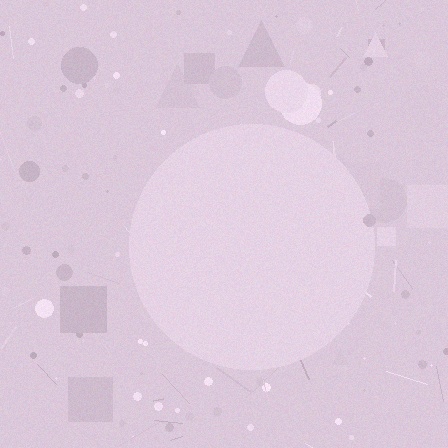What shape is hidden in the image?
A circle is hidden in the image.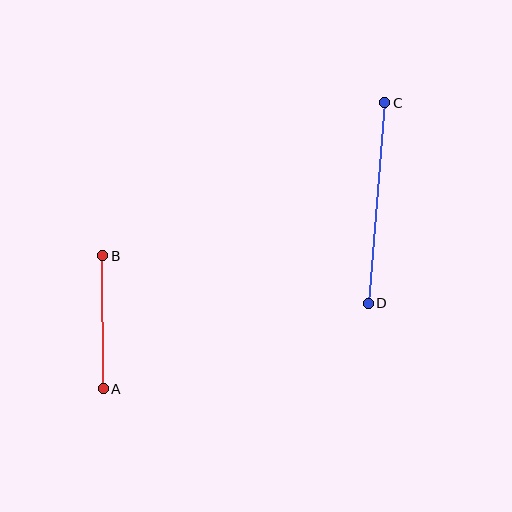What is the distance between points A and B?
The distance is approximately 133 pixels.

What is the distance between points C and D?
The distance is approximately 201 pixels.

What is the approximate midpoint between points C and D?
The midpoint is at approximately (377, 203) pixels.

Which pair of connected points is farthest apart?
Points C and D are farthest apart.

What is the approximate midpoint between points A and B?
The midpoint is at approximately (103, 322) pixels.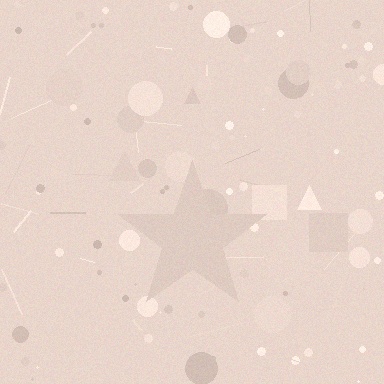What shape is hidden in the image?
A star is hidden in the image.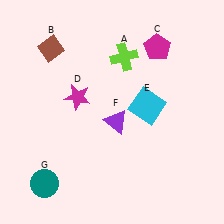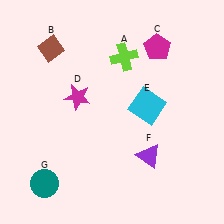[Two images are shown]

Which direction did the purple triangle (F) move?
The purple triangle (F) moved down.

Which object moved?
The purple triangle (F) moved down.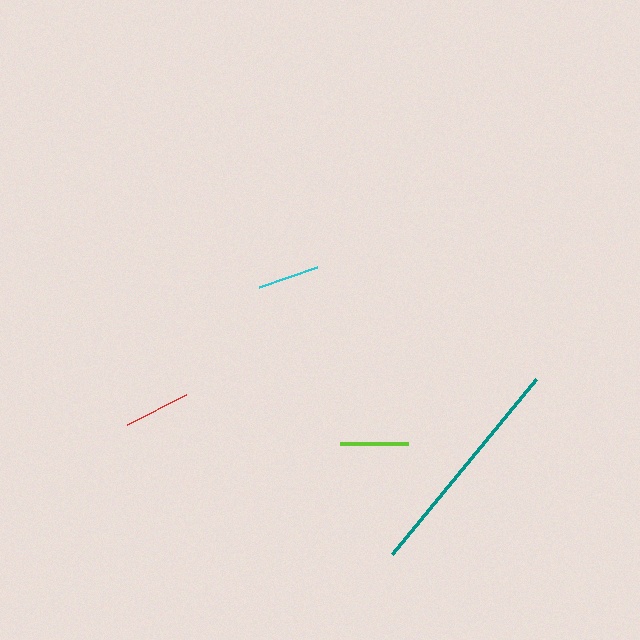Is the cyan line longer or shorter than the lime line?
The lime line is longer than the cyan line.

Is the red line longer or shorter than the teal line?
The teal line is longer than the red line.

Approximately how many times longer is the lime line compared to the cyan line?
The lime line is approximately 1.1 times the length of the cyan line.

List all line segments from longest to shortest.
From longest to shortest: teal, lime, red, cyan.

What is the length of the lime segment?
The lime segment is approximately 68 pixels long.